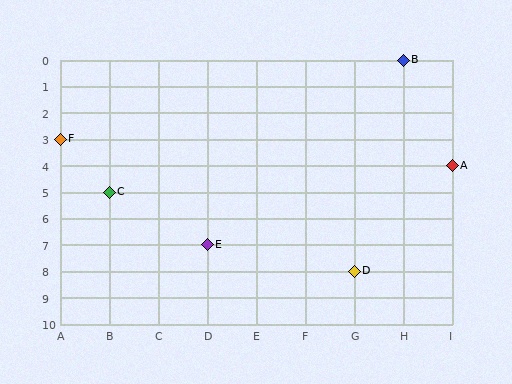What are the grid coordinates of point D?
Point D is at grid coordinates (G, 8).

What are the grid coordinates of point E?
Point E is at grid coordinates (D, 7).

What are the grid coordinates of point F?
Point F is at grid coordinates (A, 3).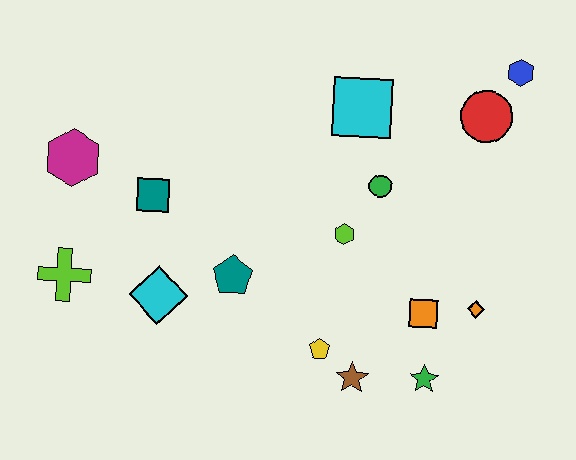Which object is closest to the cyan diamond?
The teal pentagon is closest to the cyan diamond.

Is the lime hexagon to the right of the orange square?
No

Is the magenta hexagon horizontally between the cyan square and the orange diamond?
No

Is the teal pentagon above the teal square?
No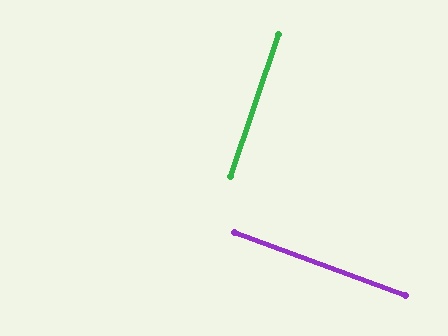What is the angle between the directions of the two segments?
Approximately 88 degrees.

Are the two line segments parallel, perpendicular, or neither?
Perpendicular — they meet at approximately 88°.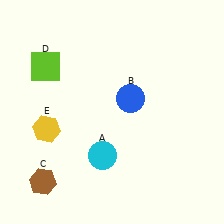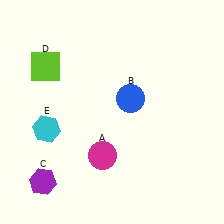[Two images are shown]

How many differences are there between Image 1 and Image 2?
There are 3 differences between the two images.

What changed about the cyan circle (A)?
In Image 1, A is cyan. In Image 2, it changed to magenta.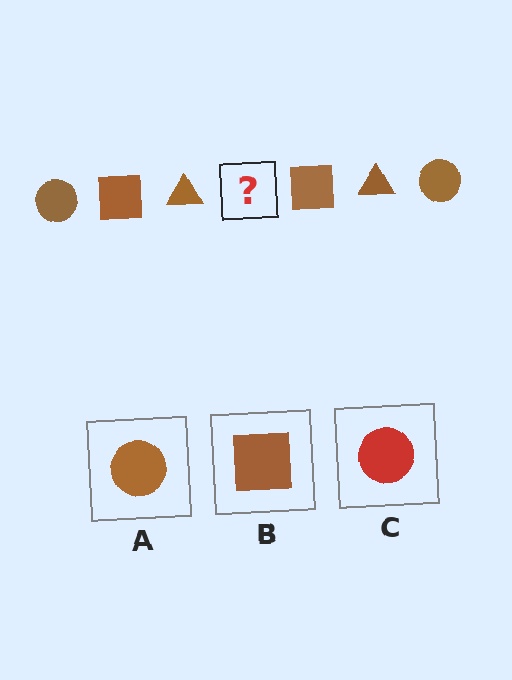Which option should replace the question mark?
Option A.